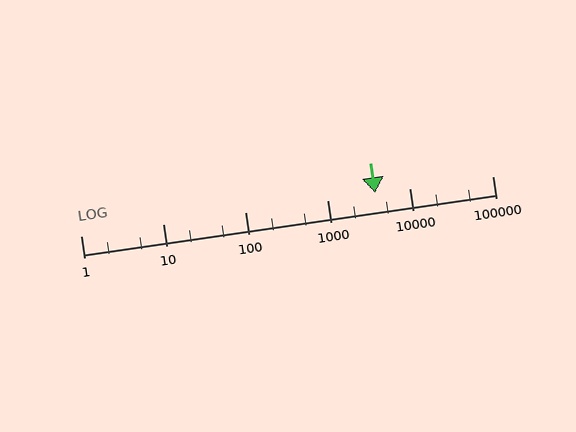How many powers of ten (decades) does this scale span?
The scale spans 5 decades, from 1 to 100000.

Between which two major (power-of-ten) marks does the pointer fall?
The pointer is between 1000 and 10000.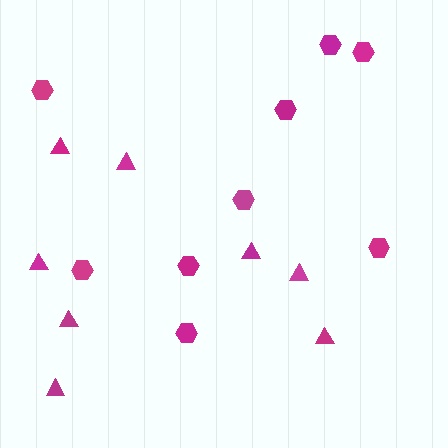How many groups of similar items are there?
There are 2 groups: one group of hexagons (9) and one group of triangles (8).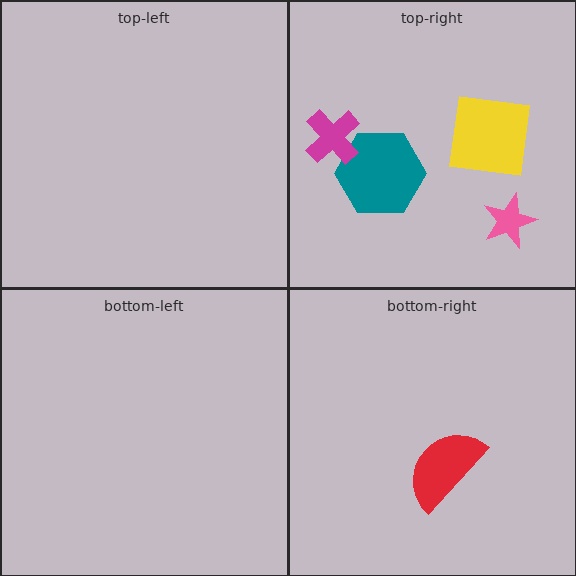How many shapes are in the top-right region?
4.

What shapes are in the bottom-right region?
The red semicircle.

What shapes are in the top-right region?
The yellow square, the pink star, the teal hexagon, the magenta cross.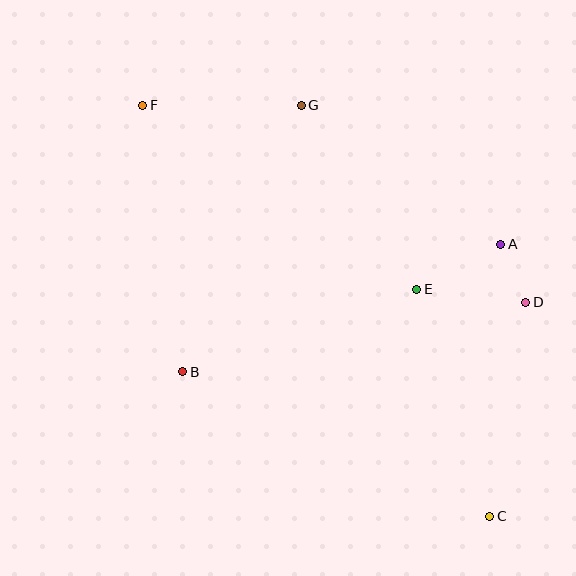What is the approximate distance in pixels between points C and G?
The distance between C and G is approximately 452 pixels.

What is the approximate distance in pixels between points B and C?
The distance between B and C is approximately 339 pixels.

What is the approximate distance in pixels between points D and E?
The distance between D and E is approximately 109 pixels.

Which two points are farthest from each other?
Points C and F are farthest from each other.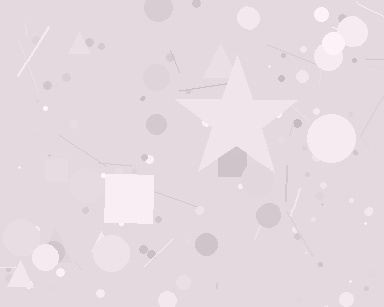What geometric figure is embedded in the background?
A star is embedded in the background.